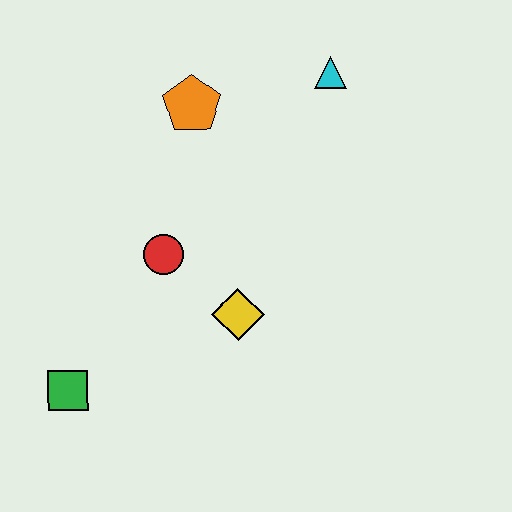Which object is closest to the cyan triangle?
The orange pentagon is closest to the cyan triangle.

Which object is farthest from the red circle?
The cyan triangle is farthest from the red circle.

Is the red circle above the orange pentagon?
No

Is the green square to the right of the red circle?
No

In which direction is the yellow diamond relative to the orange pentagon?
The yellow diamond is below the orange pentagon.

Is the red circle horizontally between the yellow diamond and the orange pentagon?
No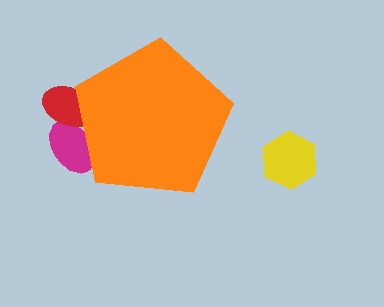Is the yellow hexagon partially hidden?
No, the yellow hexagon is fully visible.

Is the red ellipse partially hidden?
Yes, the red ellipse is partially hidden behind the orange pentagon.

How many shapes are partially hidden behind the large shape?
2 shapes are partially hidden.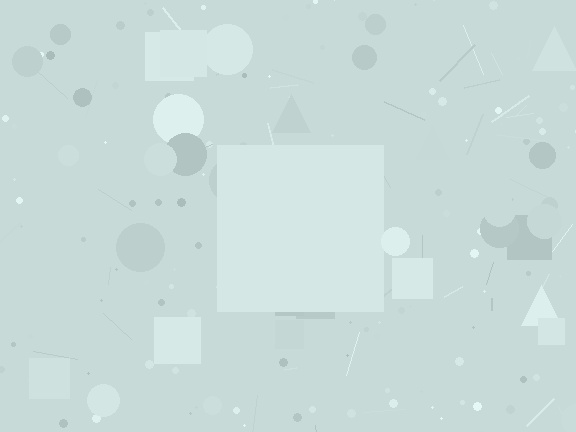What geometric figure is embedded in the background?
A square is embedded in the background.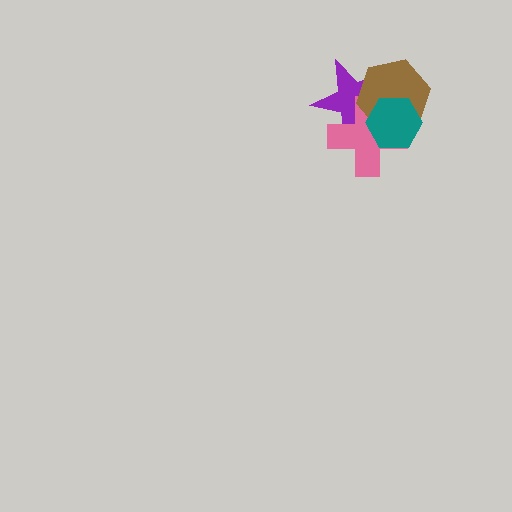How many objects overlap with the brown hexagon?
3 objects overlap with the brown hexagon.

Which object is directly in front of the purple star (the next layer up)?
The pink cross is directly in front of the purple star.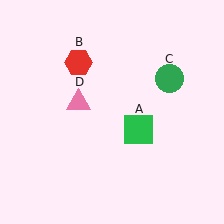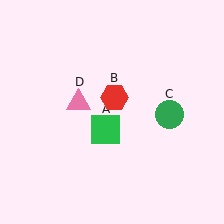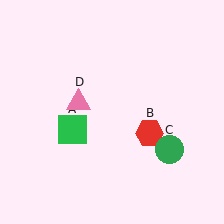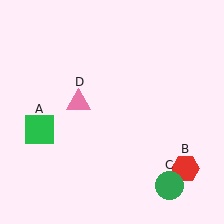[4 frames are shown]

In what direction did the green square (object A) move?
The green square (object A) moved left.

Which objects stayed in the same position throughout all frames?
Pink triangle (object D) remained stationary.